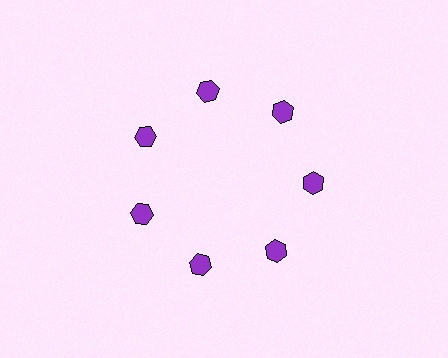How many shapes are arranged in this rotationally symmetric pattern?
There are 7 shapes, arranged in 7 groups of 1.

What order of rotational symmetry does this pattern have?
This pattern has 7-fold rotational symmetry.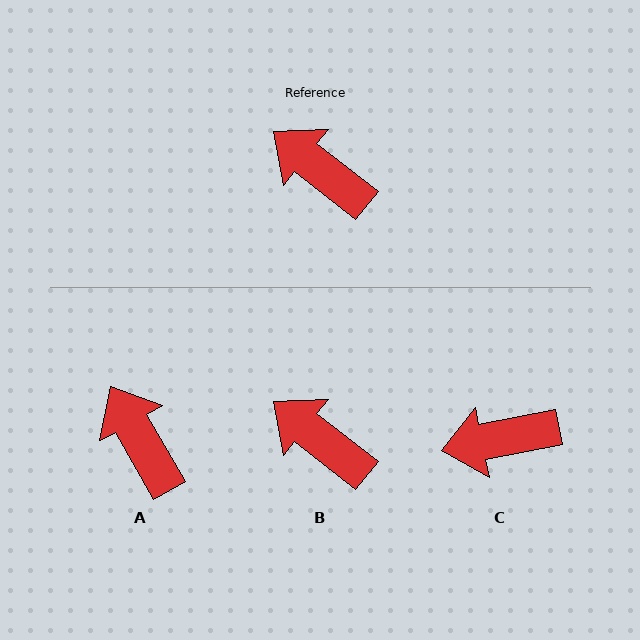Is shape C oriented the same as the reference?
No, it is off by about 49 degrees.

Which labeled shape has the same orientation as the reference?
B.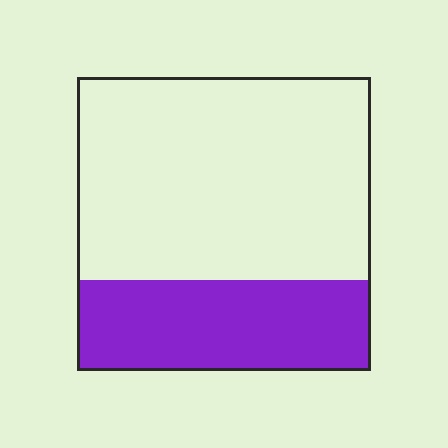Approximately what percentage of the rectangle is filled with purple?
Approximately 30%.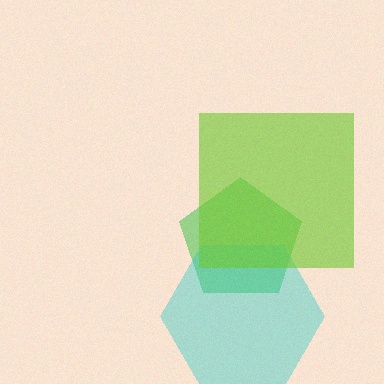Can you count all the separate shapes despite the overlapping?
Yes, there are 3 separate shapes.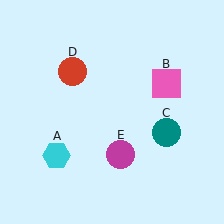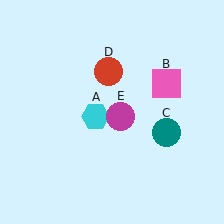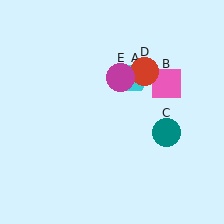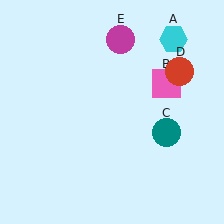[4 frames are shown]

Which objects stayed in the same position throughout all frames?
Pink square (object B) and teal circle (object C) remained stationary.